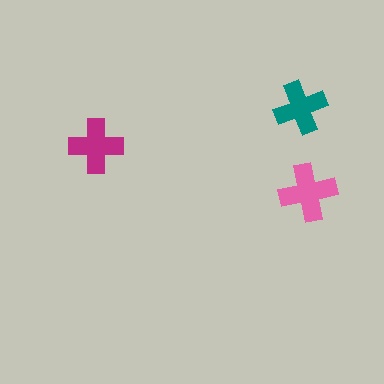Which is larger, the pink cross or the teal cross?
The pink one.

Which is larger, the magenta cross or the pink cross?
The pink one.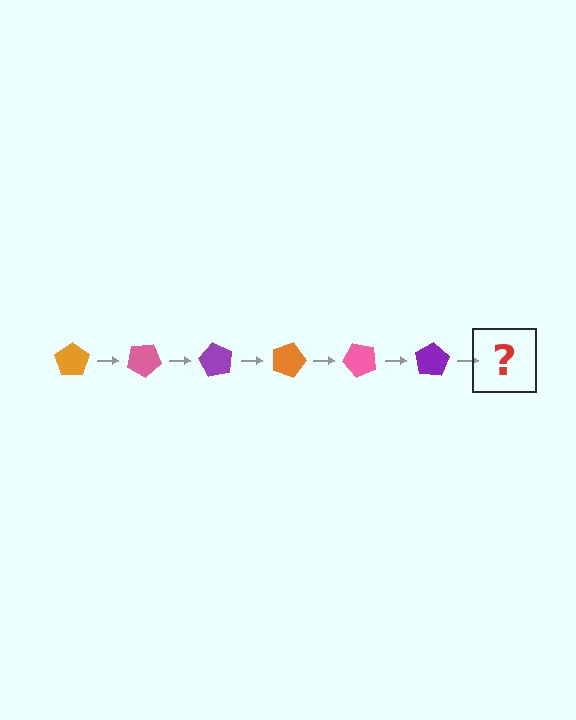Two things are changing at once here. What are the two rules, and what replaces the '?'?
The two rules are that it rotates 30 degrees each step and the color cycles through orange, pink, and purple. The '?' should be an orange pentagon, rotated 180 degrees from the start.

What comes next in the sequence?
The next element should be an orange pentagon, rotated 180 degrees from the start.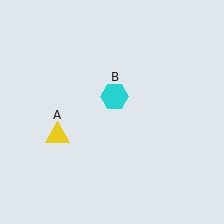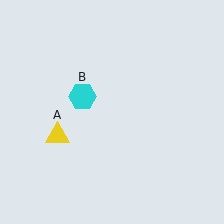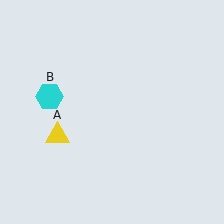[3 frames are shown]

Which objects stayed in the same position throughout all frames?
Yellow triangle (object A) remained stationary.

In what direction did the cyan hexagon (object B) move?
The cyan hexagon (object B) moved left.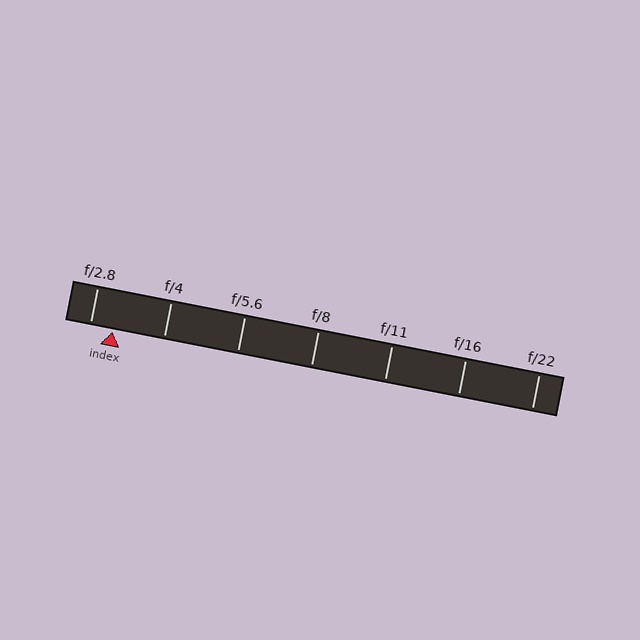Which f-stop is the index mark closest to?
The index mark is closest to f/2.8.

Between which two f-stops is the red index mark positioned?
The index mark is between f/2.8 and f/4.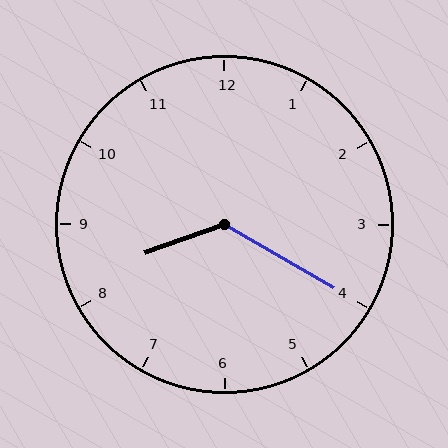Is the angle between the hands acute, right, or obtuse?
It is obtuse.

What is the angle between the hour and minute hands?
Approximately 130 degrees.